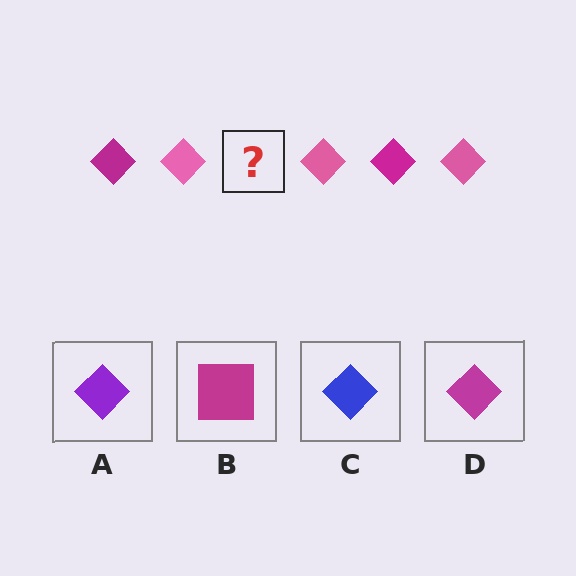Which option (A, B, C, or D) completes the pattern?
D.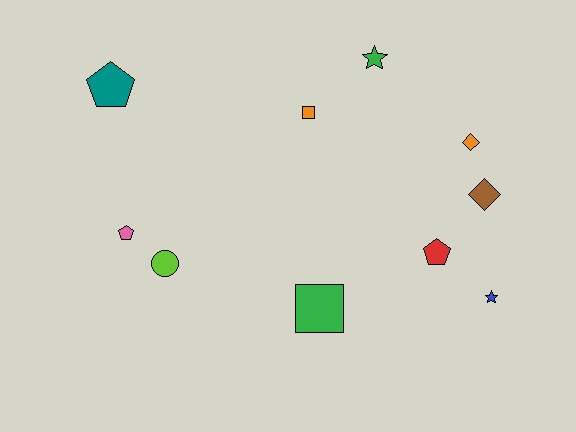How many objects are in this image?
There are 10 objects.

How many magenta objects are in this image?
There are no magenta objects.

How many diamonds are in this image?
There are 2 diamonds.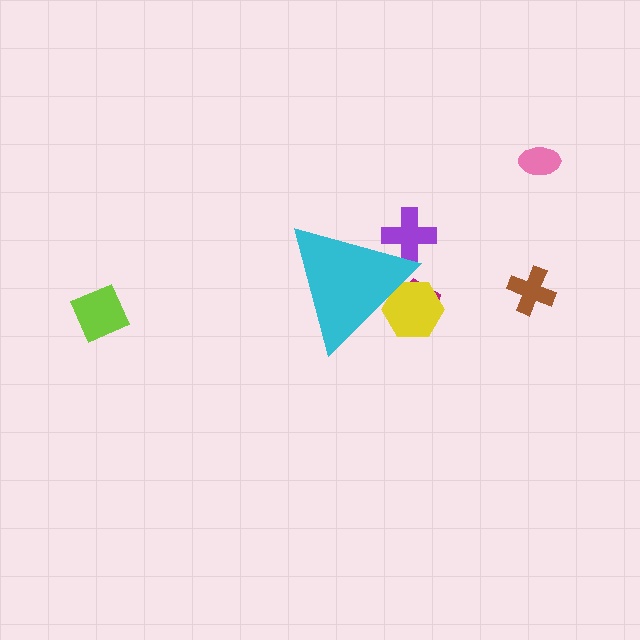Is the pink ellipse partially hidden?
No, the pink ellipse is fully visible.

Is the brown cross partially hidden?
No, the brown cross is fully visible.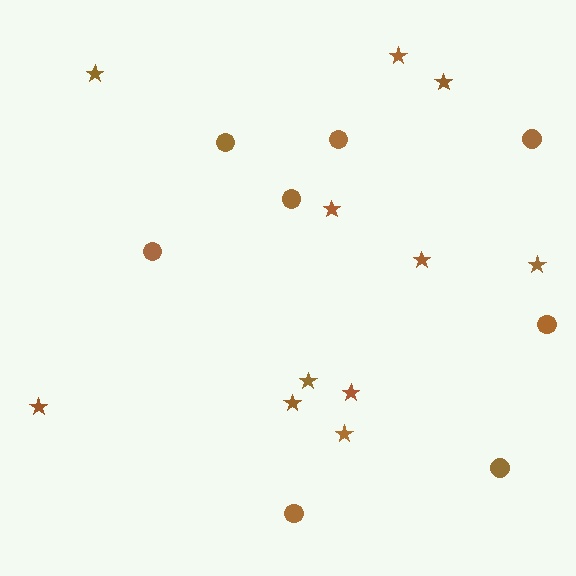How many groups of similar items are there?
There are 2 groups: one group of stars (11) and one group of circles (8).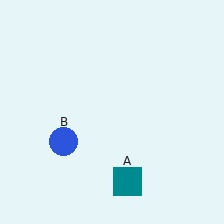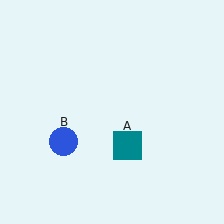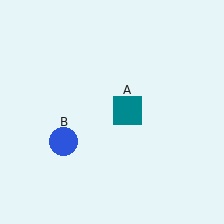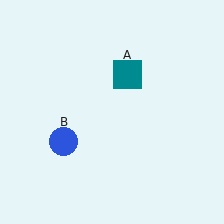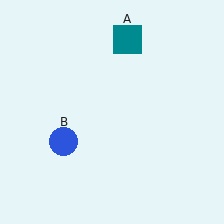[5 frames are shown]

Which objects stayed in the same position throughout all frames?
Blue circle (object B) remained stationary.